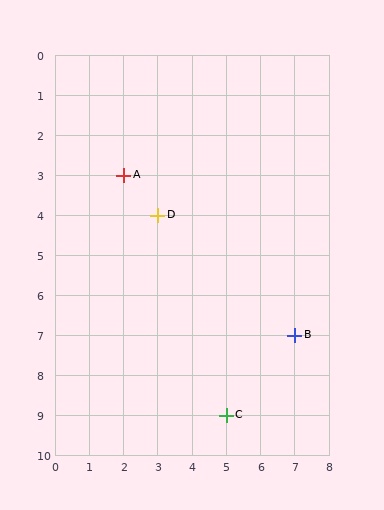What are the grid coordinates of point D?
Point D is at grid coordinates (3, 4).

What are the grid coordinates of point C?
Point C is at grid coordinates (5, 9).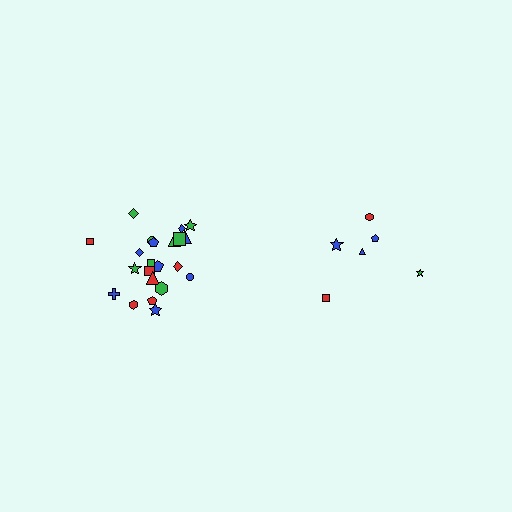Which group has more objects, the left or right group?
The left group.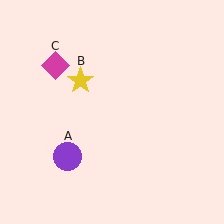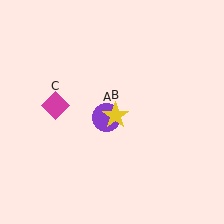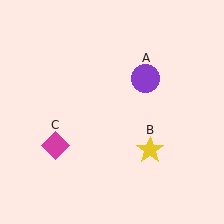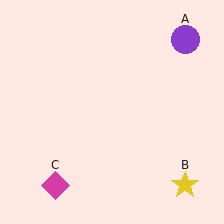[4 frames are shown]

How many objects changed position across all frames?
3 objects changed position: purple circle (object A), yellow star (object B), magenta diamond (object C).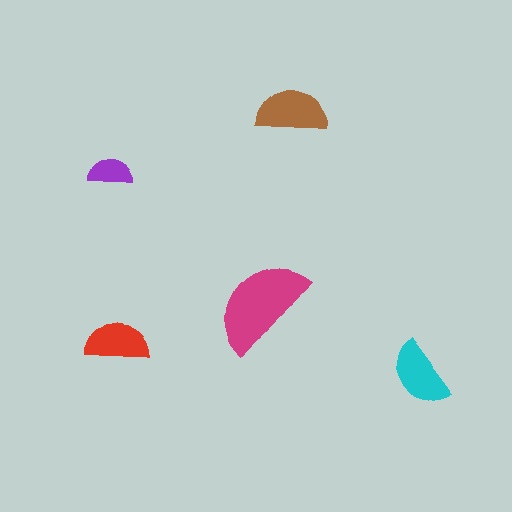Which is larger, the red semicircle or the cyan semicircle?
The cyan one.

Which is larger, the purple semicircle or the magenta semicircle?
The magenta one.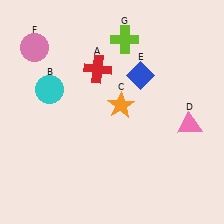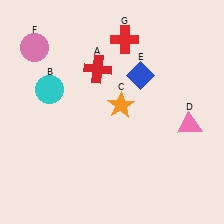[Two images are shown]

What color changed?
The cross (G) changed from lime in Image 1 to red in Image 2.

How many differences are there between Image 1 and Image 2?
There is 1 difference between the two images.